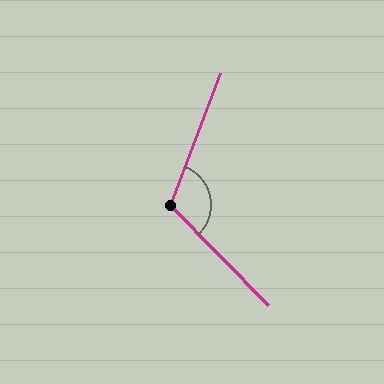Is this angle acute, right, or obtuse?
It is obtuse.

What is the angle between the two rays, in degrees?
Approximately 115 degrees.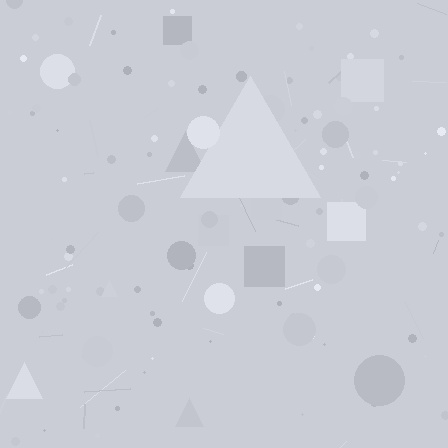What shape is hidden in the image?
A triangle is hidden in the image.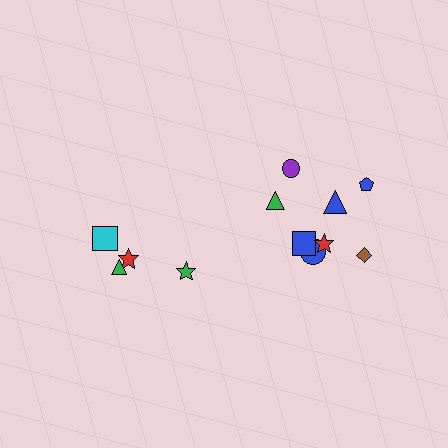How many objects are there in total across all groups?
There are 12 objects.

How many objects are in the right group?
There are 8 objects.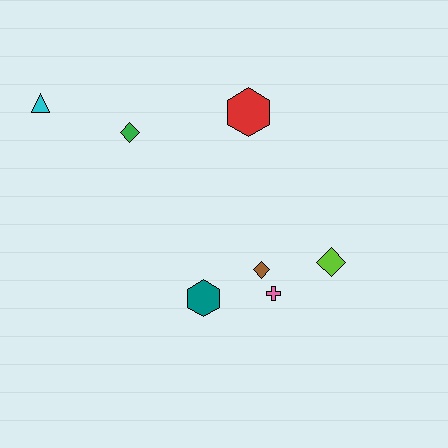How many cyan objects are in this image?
There is 1 cyan object.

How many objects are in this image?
There are 7 objects.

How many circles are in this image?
There are no circles.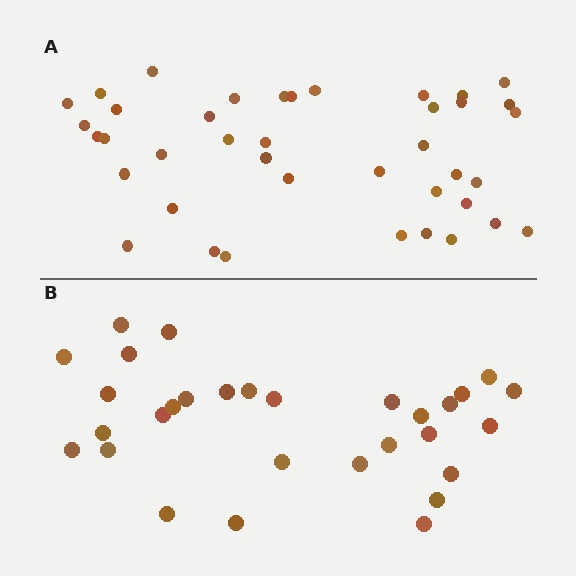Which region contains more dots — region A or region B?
Region A (the top region) has more dots.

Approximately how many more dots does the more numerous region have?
Region A has roughly 10 or so more dots than region B.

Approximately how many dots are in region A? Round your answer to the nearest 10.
About 40 dots.